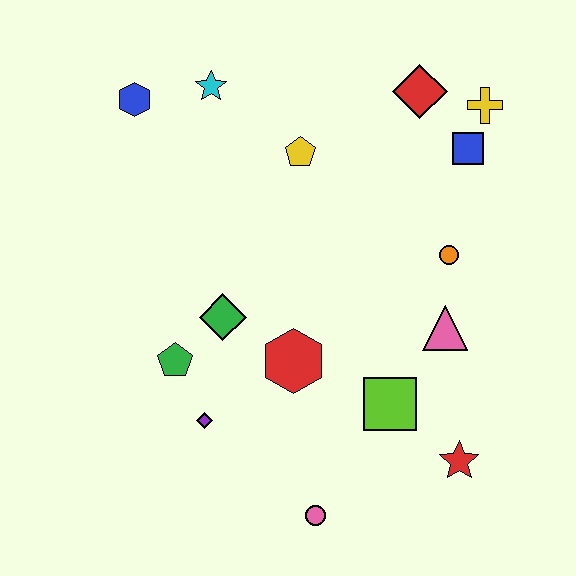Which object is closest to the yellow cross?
The blue square is closest to the yellow cross.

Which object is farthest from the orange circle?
The blue hexagon is farthest from the orange circle.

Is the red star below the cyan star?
Yes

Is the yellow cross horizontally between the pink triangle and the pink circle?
No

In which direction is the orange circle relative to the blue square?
The orange circle is below the blue square.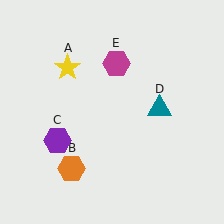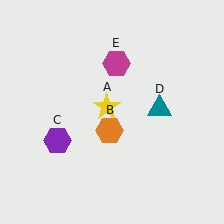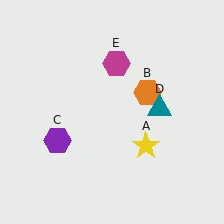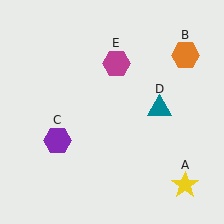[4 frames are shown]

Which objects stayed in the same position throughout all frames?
Purple hexagon (object C) and teal triangle (object D) and magenta hexagon (object E) remained stationary.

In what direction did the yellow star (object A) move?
The yellow star (object A) moved down and to the right.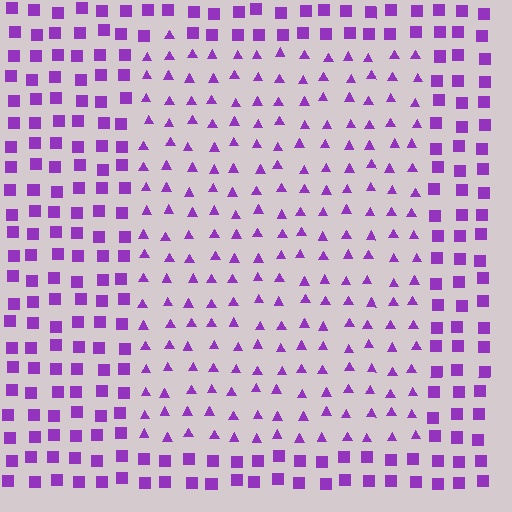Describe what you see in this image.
The image is filled with small purple elements arranged in a uniform grid. A rectangle-shaped region contains triangles, while the surrounding area contains squares. The boundary is defined purely by the change in element shape.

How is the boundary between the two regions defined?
The boundary is defined by a change in element shape: triangles inside vs. squares outside. All elements share the same color and spacing.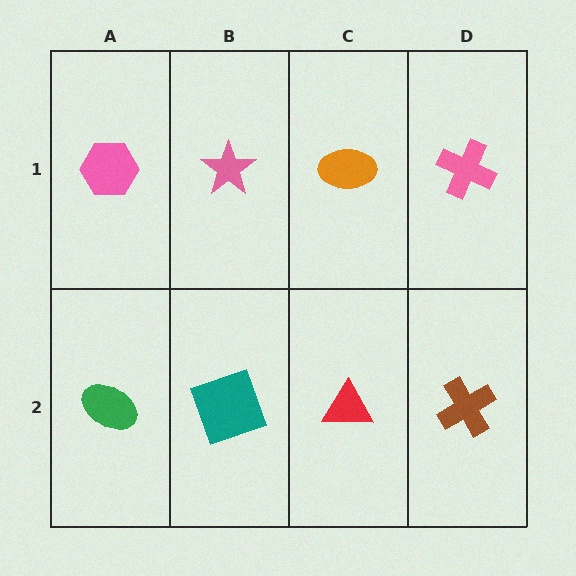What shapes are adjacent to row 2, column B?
A pink star (row 1, column B), a green ellipse (row 2, column A), a red triangle (row 2, column C).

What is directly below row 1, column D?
A brown cross.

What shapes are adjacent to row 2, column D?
A pink cross (row 1, column D), a red triangle (row 2, column C).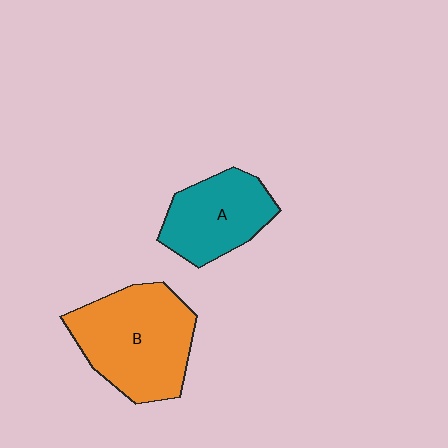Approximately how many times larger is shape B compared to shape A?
Approximately 1.5 times.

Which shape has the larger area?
Shape B (orange).